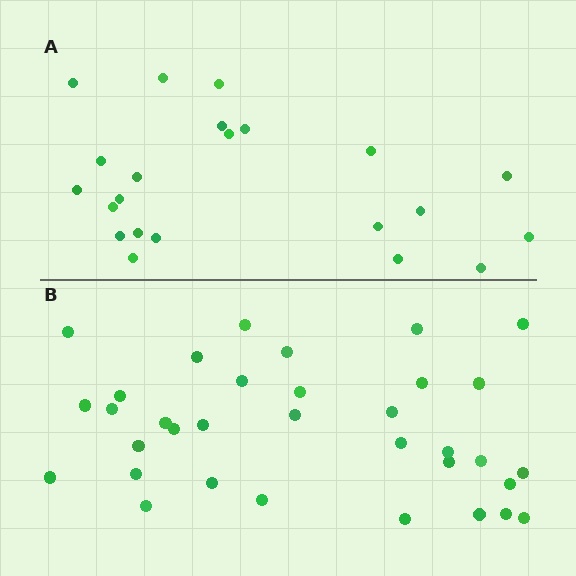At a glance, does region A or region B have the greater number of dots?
Region B (the bottom region) has more dots.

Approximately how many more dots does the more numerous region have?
Region B has roughly 12 or so more dots than region A.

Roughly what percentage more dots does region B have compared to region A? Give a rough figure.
About 55% more.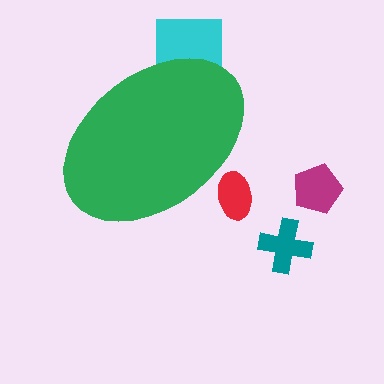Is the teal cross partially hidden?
No, the teal cross is fully visible.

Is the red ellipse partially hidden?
Yes, the red ellipse is partially hidden behind the green ellipse.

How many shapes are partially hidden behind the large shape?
2 shapes are partially hidden.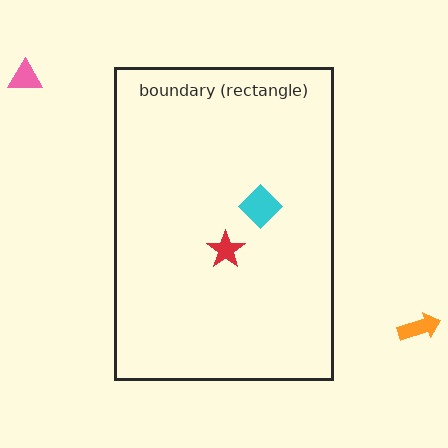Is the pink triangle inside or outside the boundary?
Outside.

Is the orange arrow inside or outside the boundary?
Outside.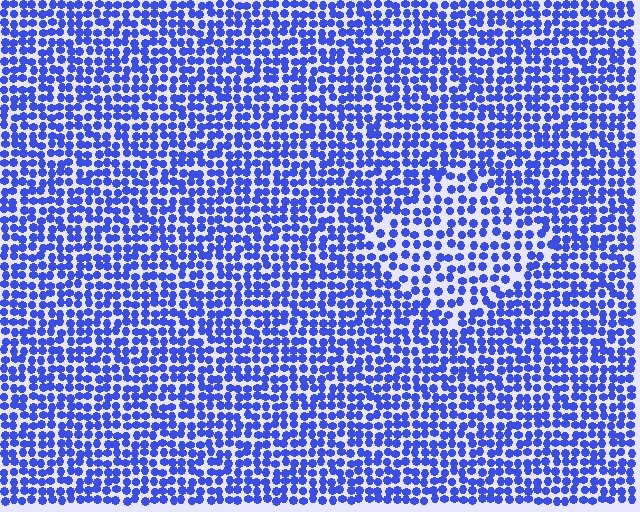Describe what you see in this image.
The image contains small blue elements arranged at two different densities. A diamond-shaped region is visible where the elements are less densely packed than the surrounding area.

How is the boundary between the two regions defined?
The boundary is defined by a change in element density (approximately 1.5x ratio). All elements are the same color, size, and shape.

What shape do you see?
I see a diamond.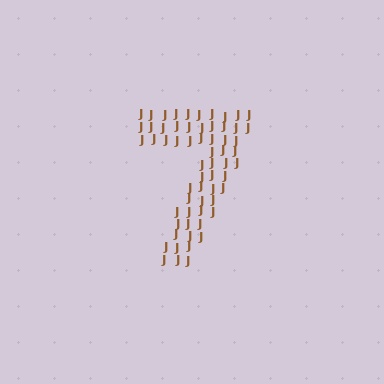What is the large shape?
The large shape is the digit 7.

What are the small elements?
The small elements are letter J's.